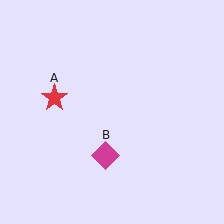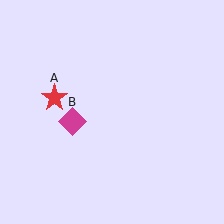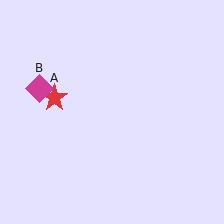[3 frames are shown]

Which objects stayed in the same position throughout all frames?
Red star (object A) remained stationary.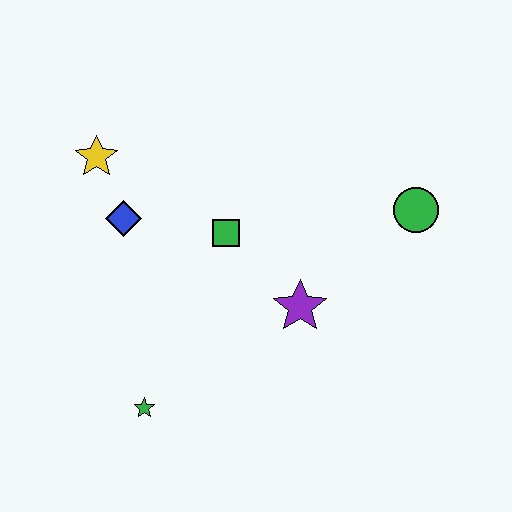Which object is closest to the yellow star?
The blue diamond is closest to the yellow star.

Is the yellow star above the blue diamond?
Yes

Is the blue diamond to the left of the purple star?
Yes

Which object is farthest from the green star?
The green circle is farthest from the green star.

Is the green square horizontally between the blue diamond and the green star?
No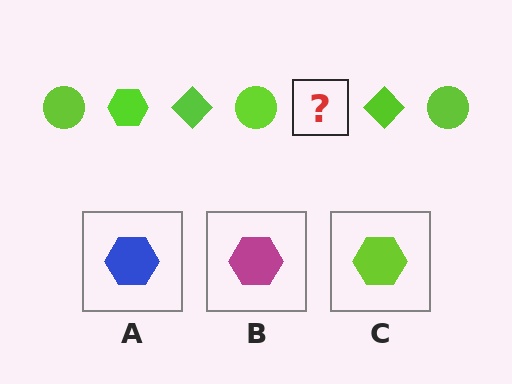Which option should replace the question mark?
Option C.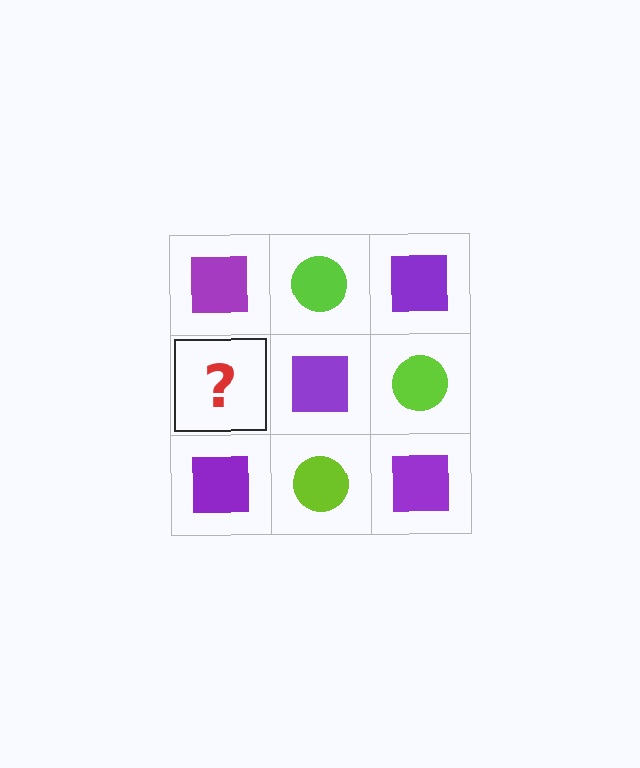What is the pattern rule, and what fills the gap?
The rule is that it alternates purple square and lime circle in a checkerboard pattern. The gap should be filled with a lime circle.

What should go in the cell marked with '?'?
The missing cell should contain a lime circle.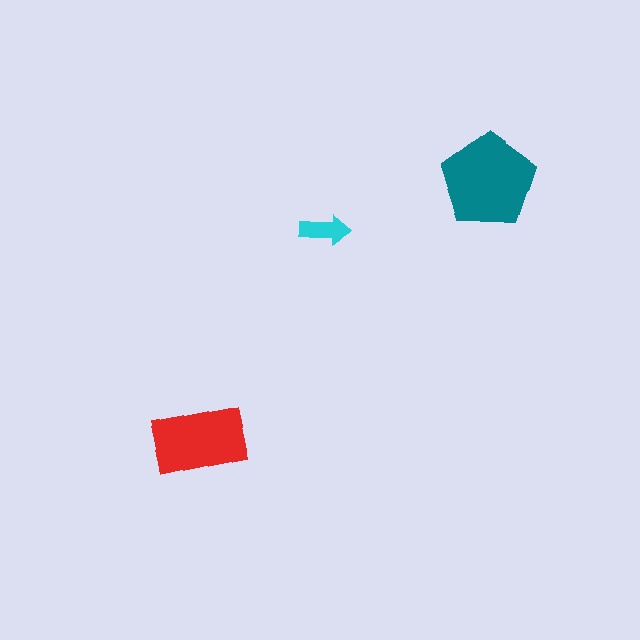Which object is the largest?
The teal pentagon.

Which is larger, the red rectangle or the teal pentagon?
The teal pentagon.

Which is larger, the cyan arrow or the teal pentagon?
The teal pentagon.